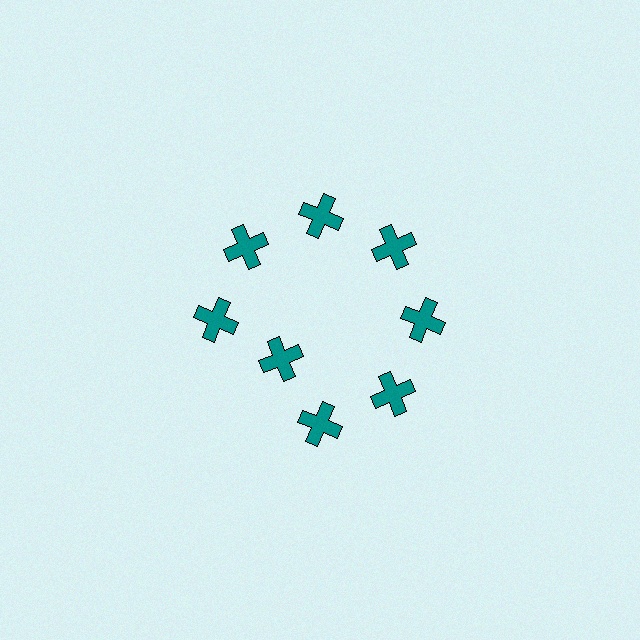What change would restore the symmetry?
The symmetry would be restored by moving it outward, back onto the ring so that all 8 crosses sit at equal angles and equal distance from the center.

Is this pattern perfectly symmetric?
No. The 8 teal crosses are arranged in a ring, but one element near the 8 o'clock position is pulled inward toward the center, breaking the 8-fold rotational symmetry.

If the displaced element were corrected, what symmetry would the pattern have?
It would have 8-fold rotational symmetry — the pattern would map onto itself every 45 degrees.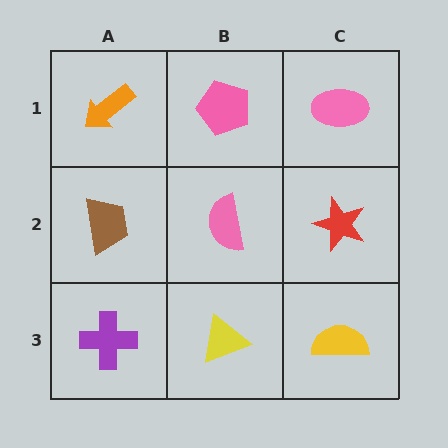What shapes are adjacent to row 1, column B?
A pink semicircle (row 2, column B), an orange arrow (row 1, column A), a pink ellipse (row 1, column C).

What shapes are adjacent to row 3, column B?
A pink semicircle (row 2, column B), a purple cross (row 3, column A), a yellow semicircle (row 3, column C).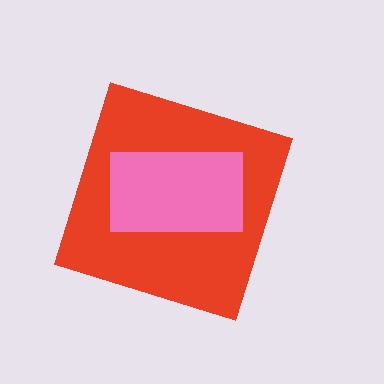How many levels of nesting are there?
2.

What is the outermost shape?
The red diamond.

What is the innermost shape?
The pink rectangle.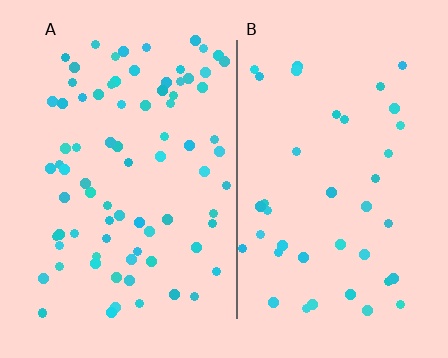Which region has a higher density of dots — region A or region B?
A (the left).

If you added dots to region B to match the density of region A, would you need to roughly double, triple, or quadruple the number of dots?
Approximately double.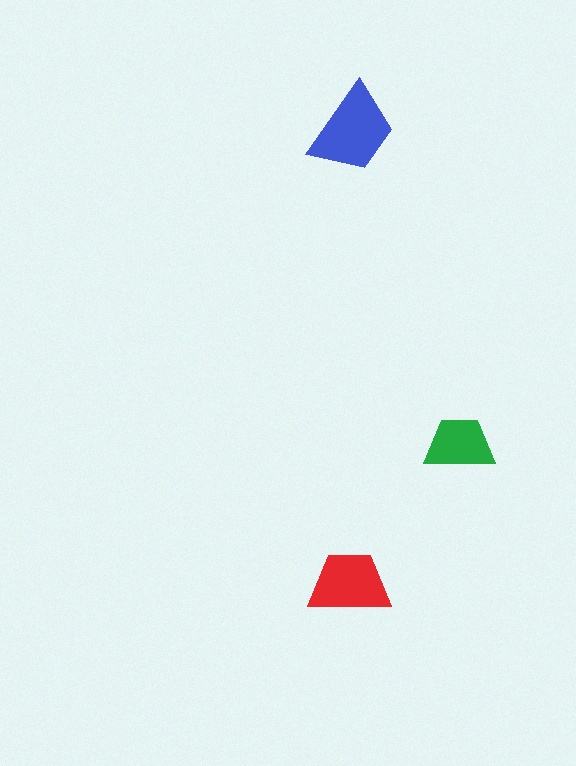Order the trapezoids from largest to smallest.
the blue one, the red one, the green one.